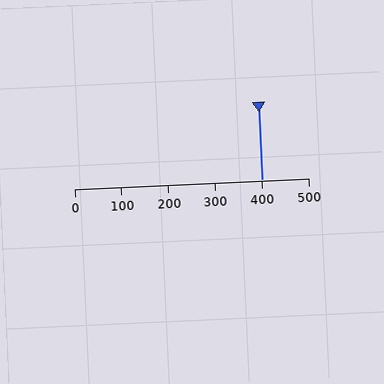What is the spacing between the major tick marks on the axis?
The major ticks are spaced 100 apart.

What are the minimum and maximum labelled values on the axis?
The axis runs from 0 to 500.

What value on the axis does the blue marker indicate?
The marker indicates approximately 400.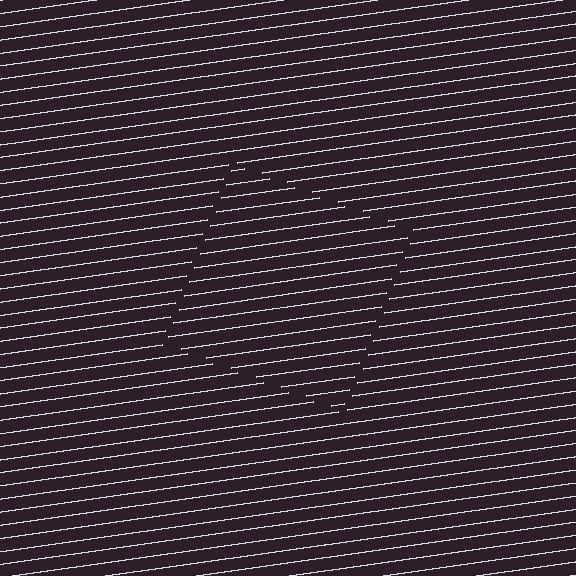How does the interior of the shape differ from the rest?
The interior of the shape contains the same grating, shifted by half a period — the contour is defined by the phase discontinuity where line-ends from the inner and outer gratings abut.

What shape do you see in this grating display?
An illusory square. The interior of the shape contains the same grating, shifted by half a period — the contour is defined by the phase discontinuity where line-ends from the inner and outer gratings abut.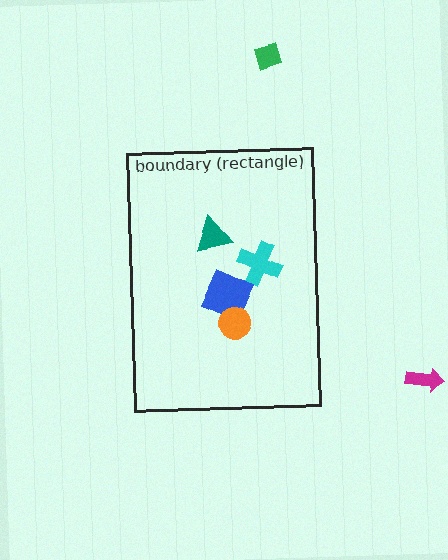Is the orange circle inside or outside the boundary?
Inside.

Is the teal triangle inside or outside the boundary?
Inside.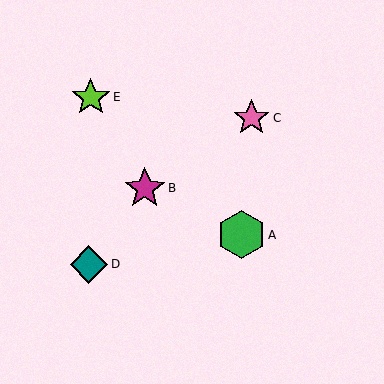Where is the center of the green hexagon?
The center of the green hexagon is at (241, 235).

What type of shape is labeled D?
Shape D is a teal diamond.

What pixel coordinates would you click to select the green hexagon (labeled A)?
Click at (241, 235) to select the green hexagon A.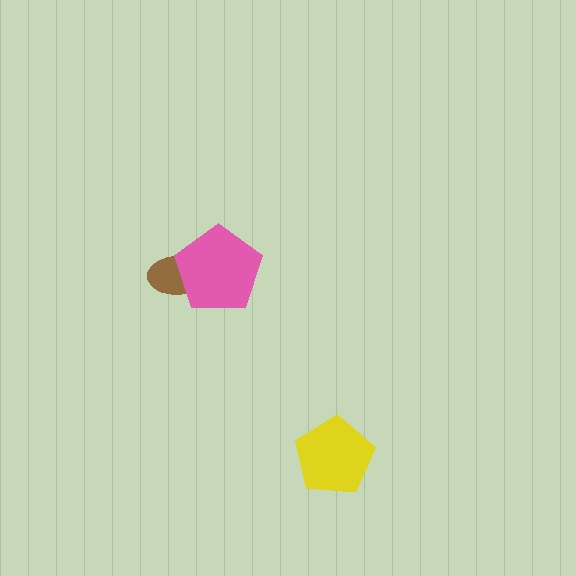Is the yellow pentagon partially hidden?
No, no other shape covers it.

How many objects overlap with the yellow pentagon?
0 objects overlap with the yellow pentagon.